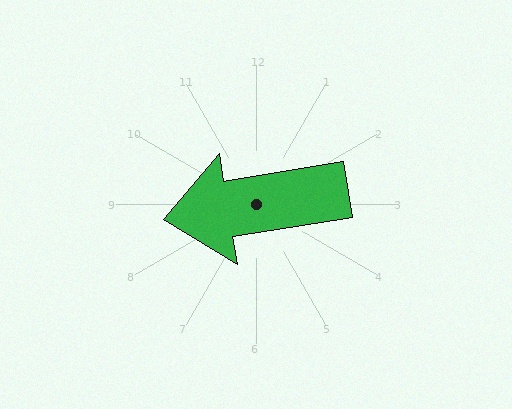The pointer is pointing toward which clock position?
Roughly 9 o'clock.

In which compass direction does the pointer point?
West.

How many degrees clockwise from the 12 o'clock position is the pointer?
Approximately 261 degrees.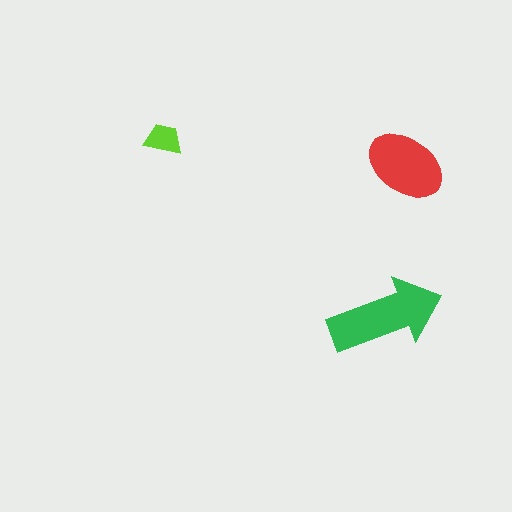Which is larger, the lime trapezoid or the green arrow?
The green arrow.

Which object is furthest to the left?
The lime trapezoid is leftmost.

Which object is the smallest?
The lime trapezoid.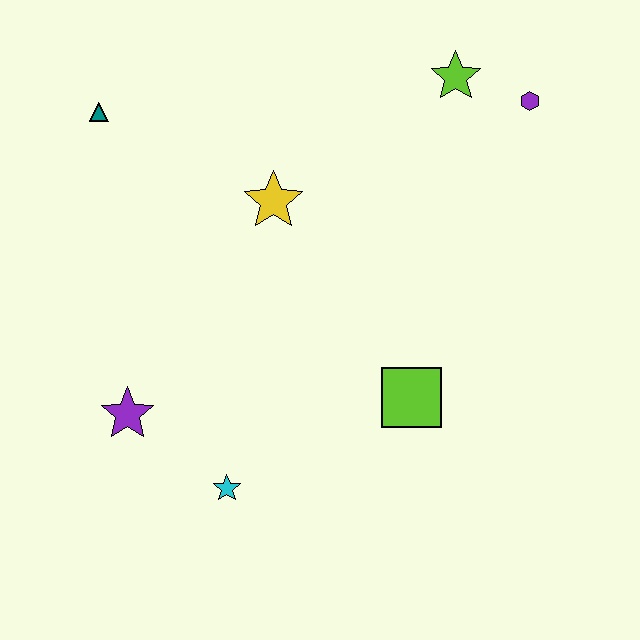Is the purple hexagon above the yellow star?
Yes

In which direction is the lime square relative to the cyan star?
The lime square is to the right of the cyan star.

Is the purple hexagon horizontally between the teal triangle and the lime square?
No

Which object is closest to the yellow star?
The teal triangle is closest to the yellow star.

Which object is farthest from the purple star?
The purple hexagon is farthest from the purple star.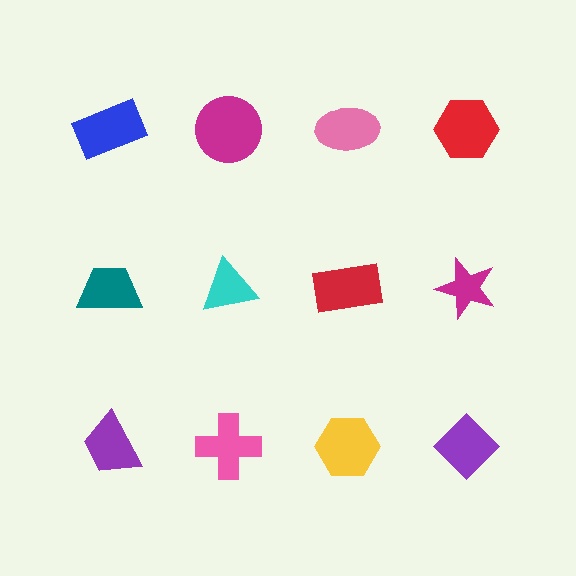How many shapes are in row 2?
4 shapes.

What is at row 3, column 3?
A yellow hexagon.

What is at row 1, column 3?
A pink ellipse.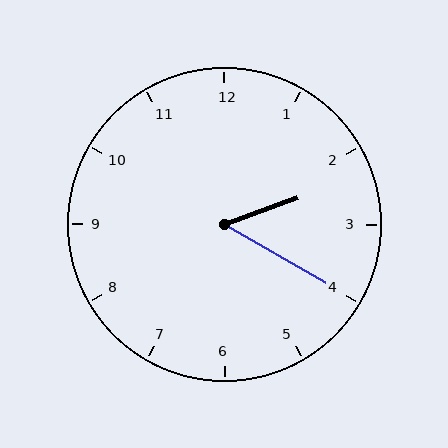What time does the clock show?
2:20.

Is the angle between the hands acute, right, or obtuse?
It is acute.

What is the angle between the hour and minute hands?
Approximately 50 degrees.